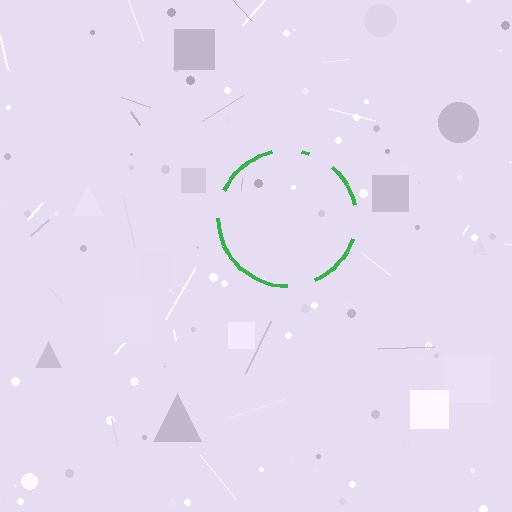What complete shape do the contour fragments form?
The contour fragments form a circle.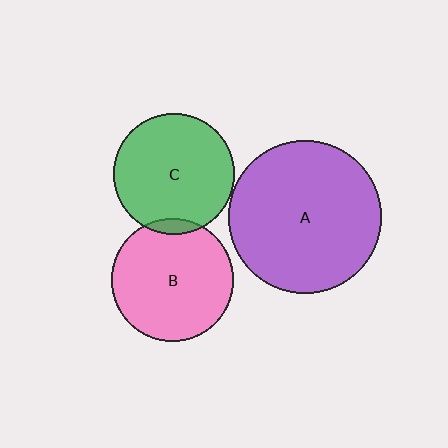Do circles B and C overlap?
Yes.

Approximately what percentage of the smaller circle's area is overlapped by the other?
Approximately 5%.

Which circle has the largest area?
Circle A (purple).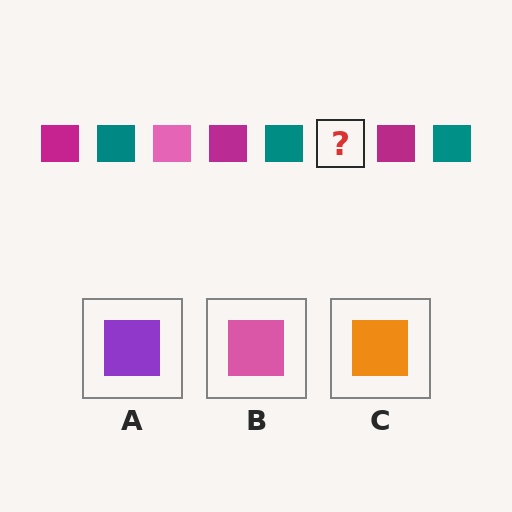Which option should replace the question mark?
Option B.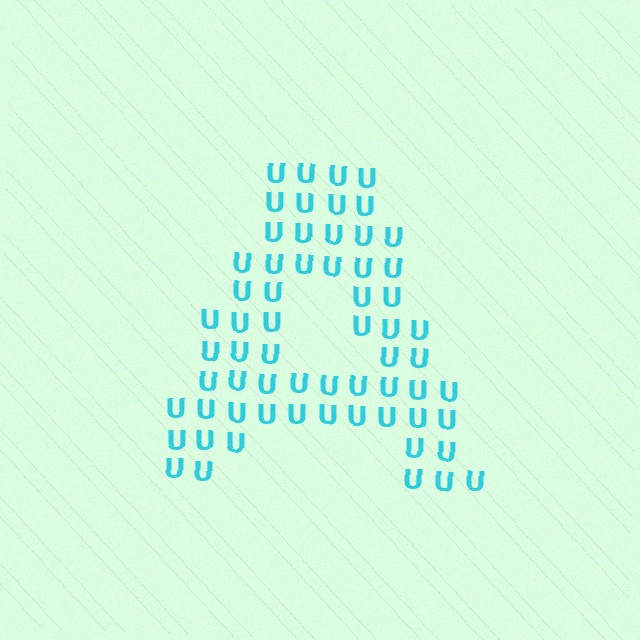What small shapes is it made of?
It is made of small letter U's.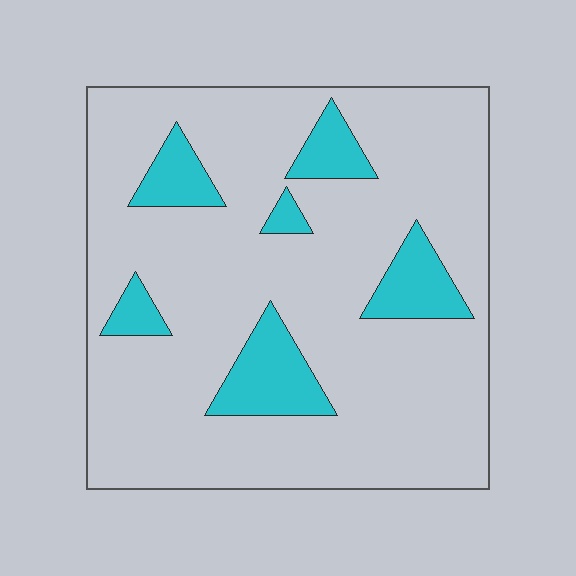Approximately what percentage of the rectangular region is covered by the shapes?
Approximately 15%.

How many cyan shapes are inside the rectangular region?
6.